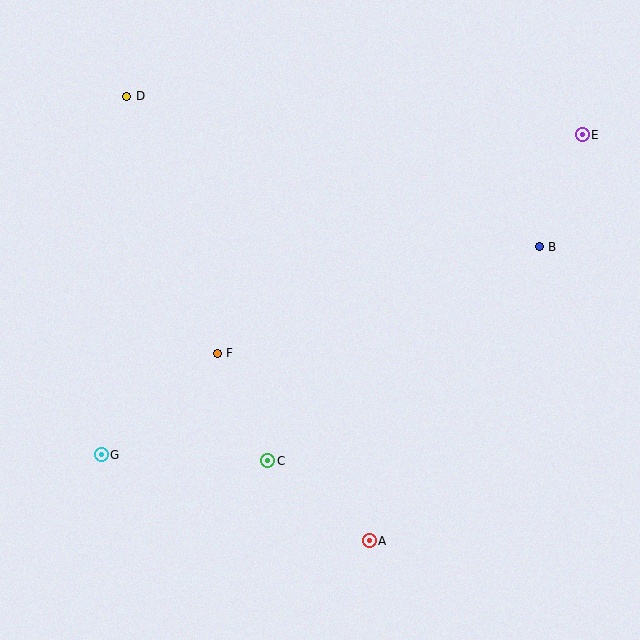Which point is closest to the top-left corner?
Point D is closest to the top-left corner.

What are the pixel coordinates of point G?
Point G is at (101, 455).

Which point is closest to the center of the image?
Point F at (217, 353) is closest to the center.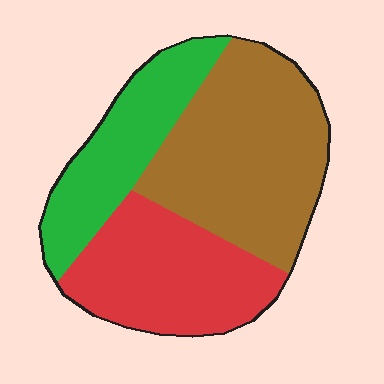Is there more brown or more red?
Brown.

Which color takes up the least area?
Green, at roughly 25%.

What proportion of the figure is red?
Red takes up between a quarter and a half of the figure.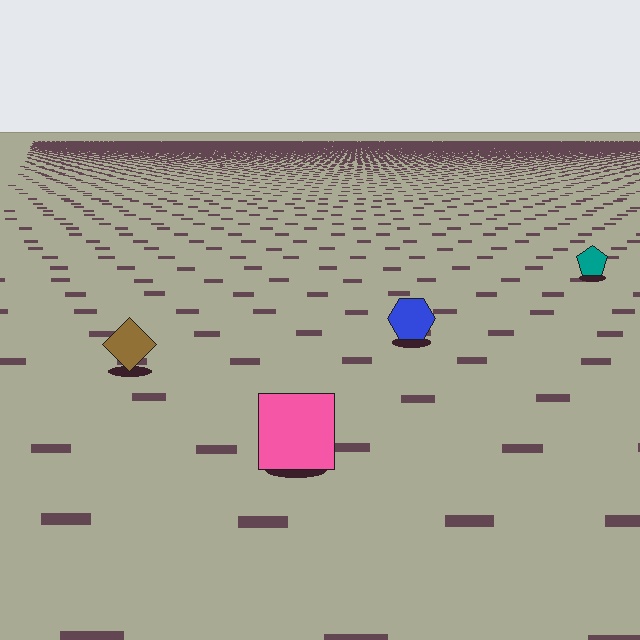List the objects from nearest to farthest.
From nearest to farthest: the pink square, the brown diamond, the blue hexagon, the teal pentagon.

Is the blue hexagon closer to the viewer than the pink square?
No. The pink square is closer — you can tell from the texture gradient: the ground texture is coarser near it.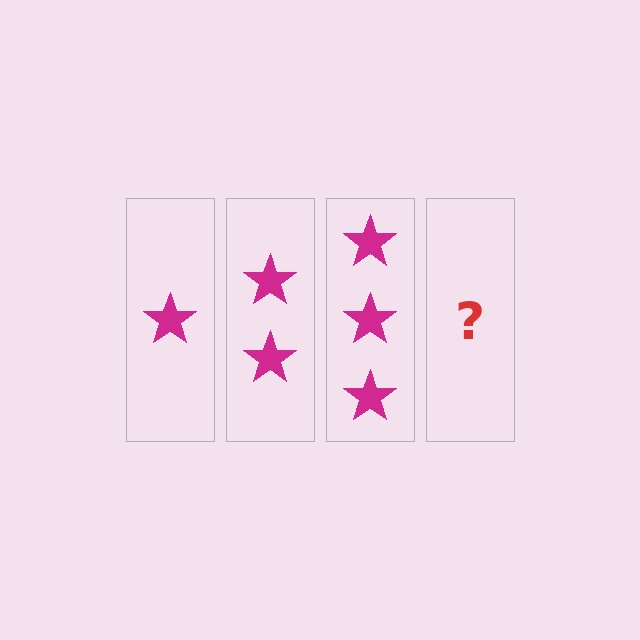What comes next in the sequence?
The next element should be 4 stars.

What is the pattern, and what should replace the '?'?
The pattern is that each step adds one more star. The '?' should be 4 stars.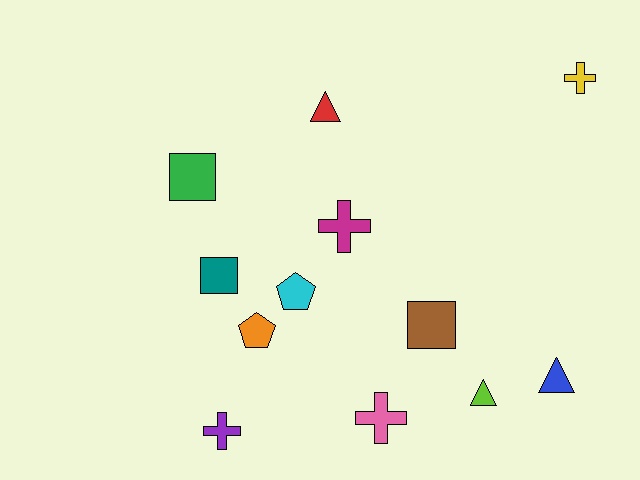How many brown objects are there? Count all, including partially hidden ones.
There is 1 brown object.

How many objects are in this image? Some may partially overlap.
There are 12 objects.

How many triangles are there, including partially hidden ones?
There are 3 triangles.